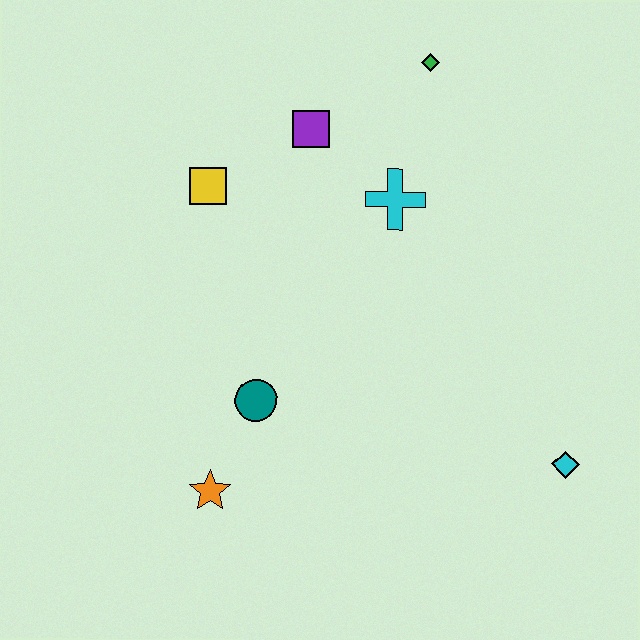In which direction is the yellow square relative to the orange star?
The yellow square is above the orange star.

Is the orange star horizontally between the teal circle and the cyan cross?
No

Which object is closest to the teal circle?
The orange star is closest to the teal circle.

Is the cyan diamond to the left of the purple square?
No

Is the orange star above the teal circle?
No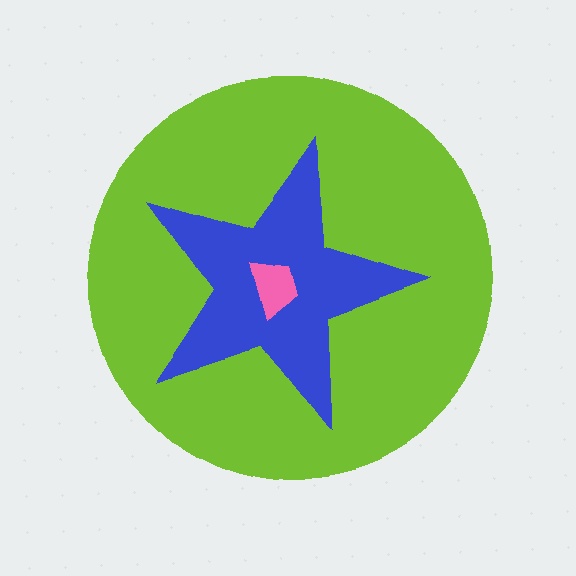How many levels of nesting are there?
3.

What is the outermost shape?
The lime circle.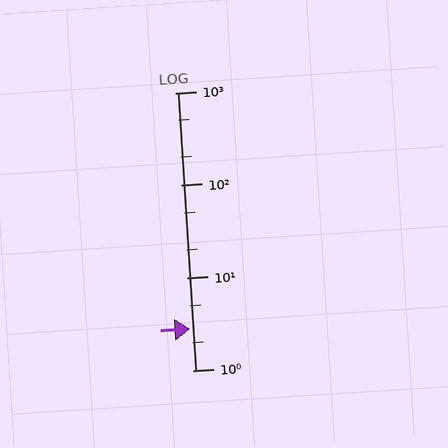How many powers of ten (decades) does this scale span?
The scale spans 3 decades, from 1 to 1000.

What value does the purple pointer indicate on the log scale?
The pointer indicates approximately 2.8.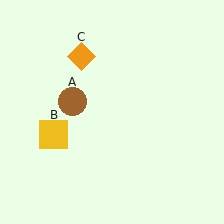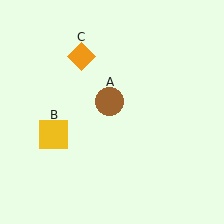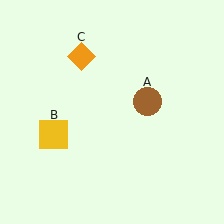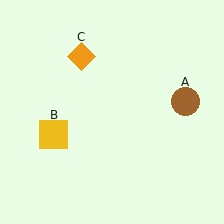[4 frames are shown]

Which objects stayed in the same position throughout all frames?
Yellow square (object B) and orange diamond (object C) remained stationary.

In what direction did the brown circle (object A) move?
The brown circle (object A) moved right.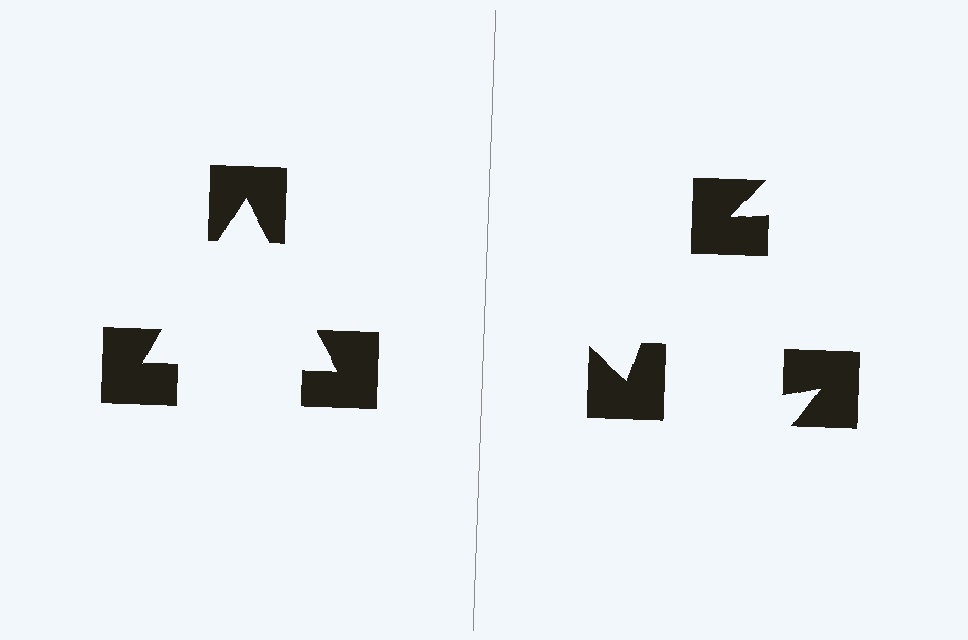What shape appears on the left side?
An illusory triangle.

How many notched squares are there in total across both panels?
6 — 3 on each side.